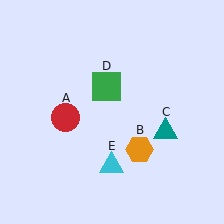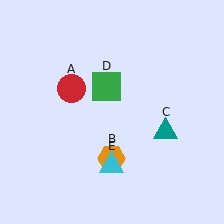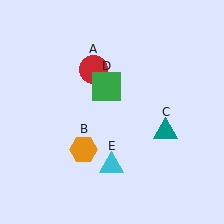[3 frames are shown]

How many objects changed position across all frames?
2 objects changed position: red circle (object A), orange hexagon (object B).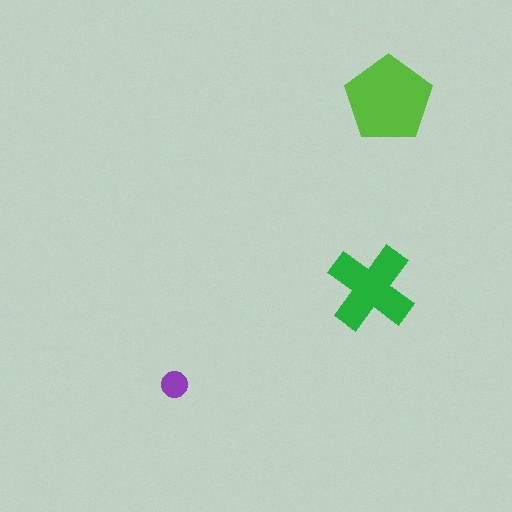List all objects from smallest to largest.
The purple circle, the green cross, the lime pentagon.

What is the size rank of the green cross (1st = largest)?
2nd.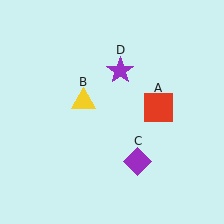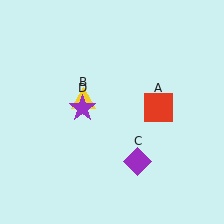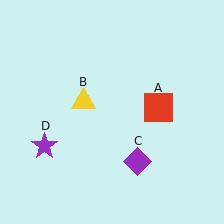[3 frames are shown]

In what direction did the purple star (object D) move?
The purple star (object D) moved down and to the left.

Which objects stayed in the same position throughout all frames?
Red square (object A) and yellow triangle (object B) and purple diamond (object C) remained stationary.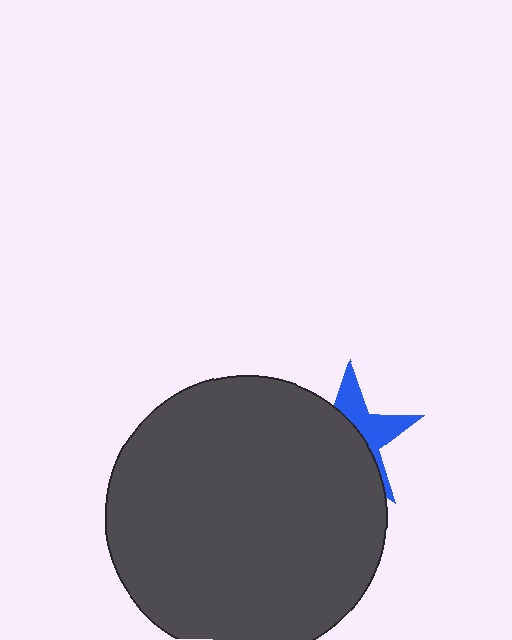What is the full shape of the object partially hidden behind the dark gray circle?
The partially hidden object is a blue star.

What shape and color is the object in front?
The object in front is a dark gray circle.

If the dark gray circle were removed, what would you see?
You would see the complete blue star.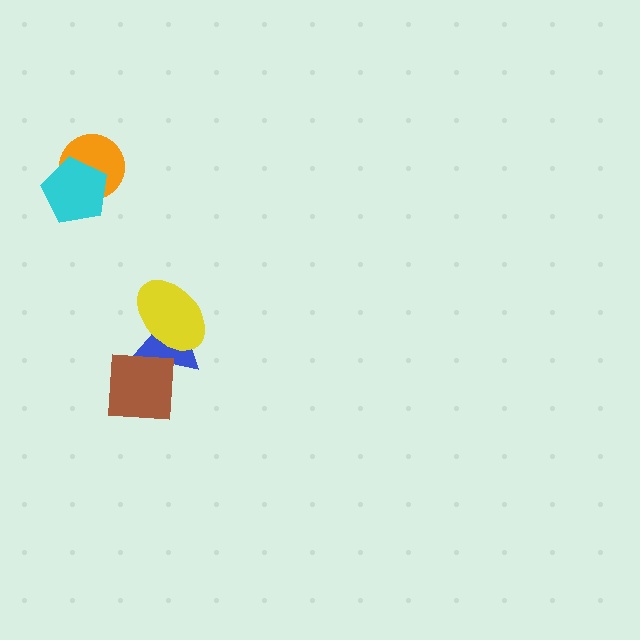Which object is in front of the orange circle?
The cyan pentagon is in front of the orange circle.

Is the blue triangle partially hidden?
Yes, it is partially covered by another shape.